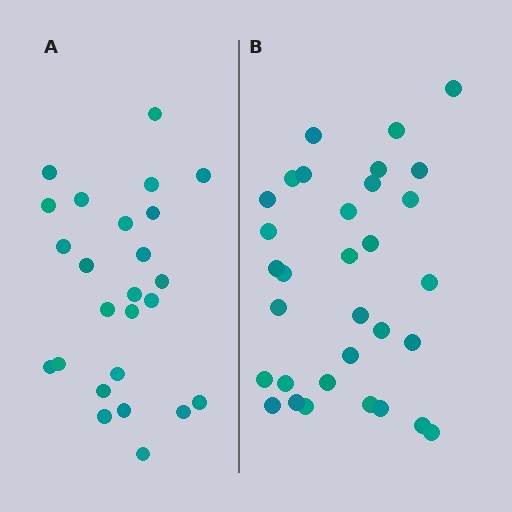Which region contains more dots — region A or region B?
Region B (the right region) has more dots.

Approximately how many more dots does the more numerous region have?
Region B has roughly 8 or so more dots than region A.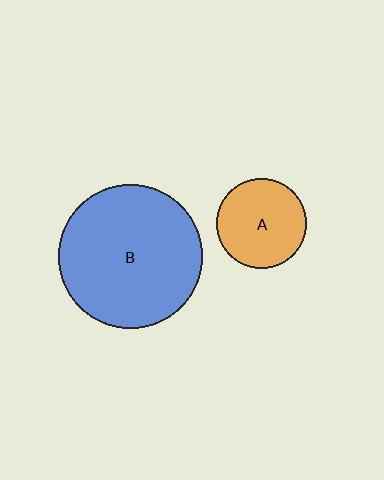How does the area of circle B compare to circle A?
Approximately 2.6 times.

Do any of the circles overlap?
No, none of the circles overlap.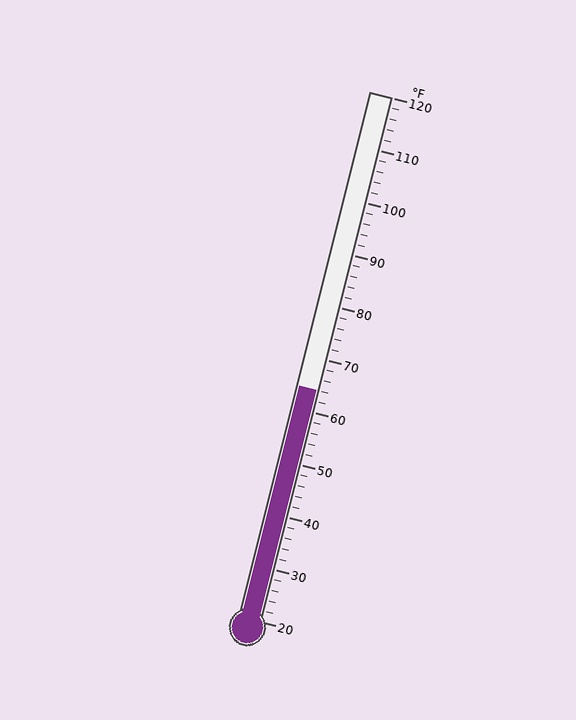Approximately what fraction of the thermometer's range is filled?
The thermometer is filled to approximately 45% of its range.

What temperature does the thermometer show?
The thermometer shows approximately 64°F.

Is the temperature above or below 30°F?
The temperature is above 30°F.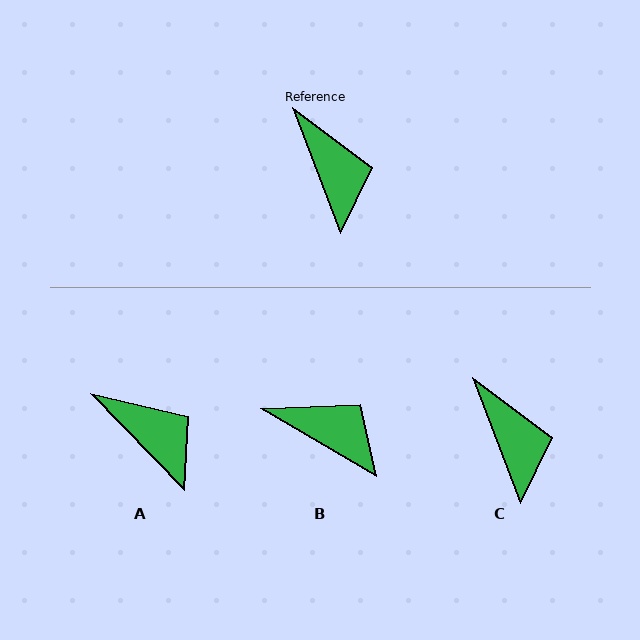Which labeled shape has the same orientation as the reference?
C.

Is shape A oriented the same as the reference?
No, it is off by about 24 degrees.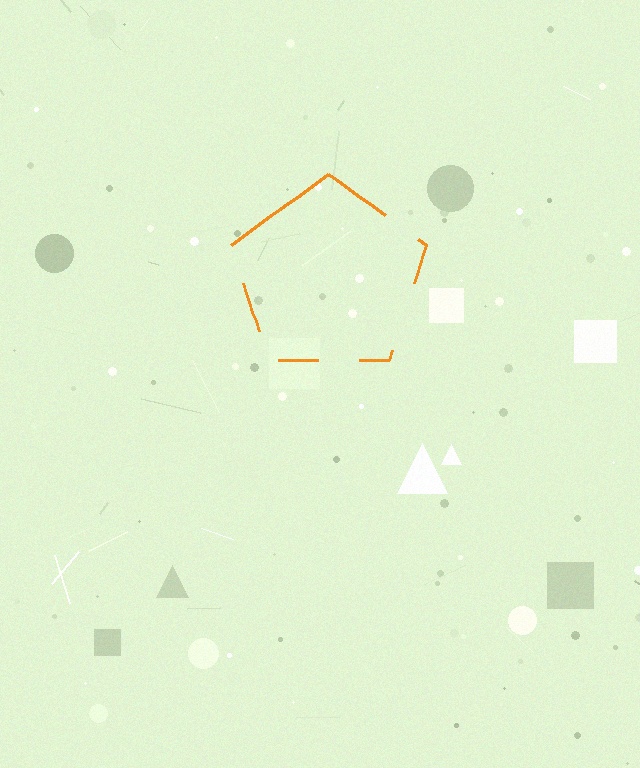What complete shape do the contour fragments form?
The contour fragments form a pentagon.